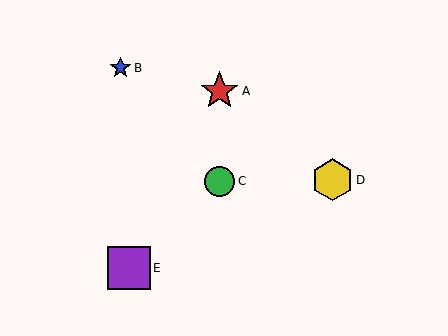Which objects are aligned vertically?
Objects A, C are aligned vertically.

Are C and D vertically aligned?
No, C is at x≈220 and D is at x≈332.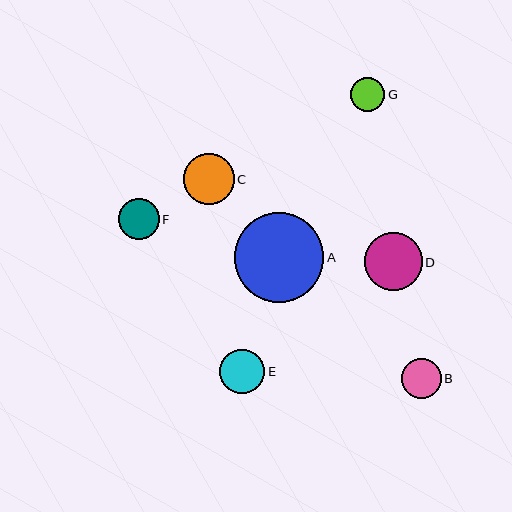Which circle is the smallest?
Circle G is the smallest with a size of approximately 34 pixels.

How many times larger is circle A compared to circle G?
Circle A is approximately 2.6 times the size of circle G.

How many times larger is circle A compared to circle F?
Circle A is approximately 2.2 times the size of circle F.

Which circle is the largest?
Circle A is the largest with a size of approximately 90 pixels.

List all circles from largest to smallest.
From largest to smallest: A, D, C, E, F, B, G.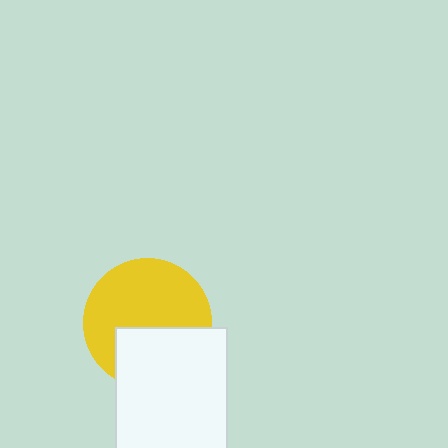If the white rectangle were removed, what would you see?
You would see the complete yellow circle.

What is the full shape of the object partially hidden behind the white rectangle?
The partially hidden object is a yellow circle.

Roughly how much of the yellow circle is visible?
About half of it is visible (roughly 63%).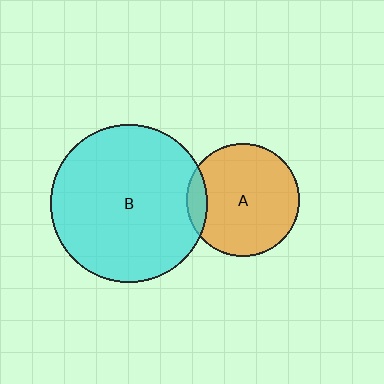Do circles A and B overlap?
Yes.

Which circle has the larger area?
Circle B (cyan).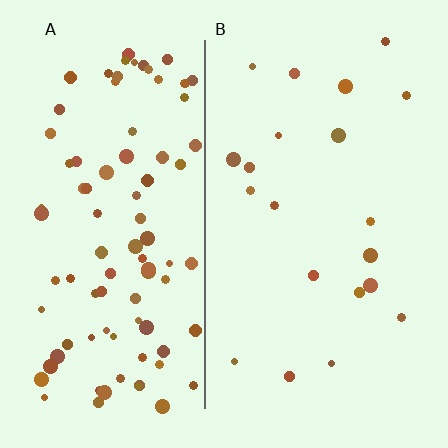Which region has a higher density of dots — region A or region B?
A (the left).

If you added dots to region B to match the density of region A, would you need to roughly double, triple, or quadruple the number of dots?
Approximately quadruple.